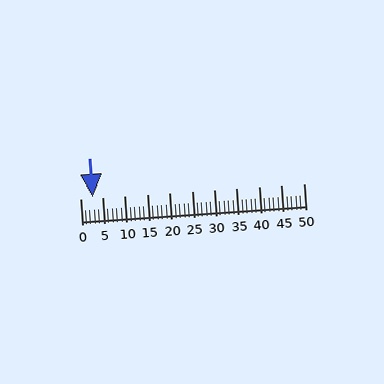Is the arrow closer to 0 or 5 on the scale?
The arrow is closer to 5.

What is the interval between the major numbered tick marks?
The major tick marks are spaced 5 units apart.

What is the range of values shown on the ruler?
The ruler shows values from 0 to 50.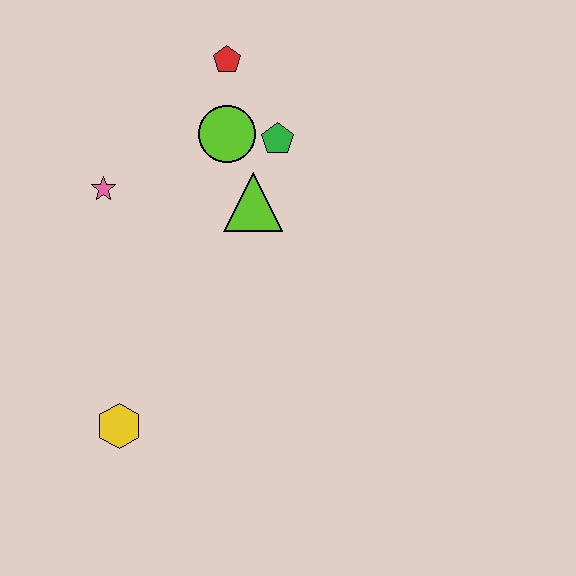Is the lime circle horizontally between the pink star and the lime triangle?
Yes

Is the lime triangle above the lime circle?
No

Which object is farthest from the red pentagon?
The yellow hexagon is farthest from the red pentagon.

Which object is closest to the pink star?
The lime circle is closest to the pink star.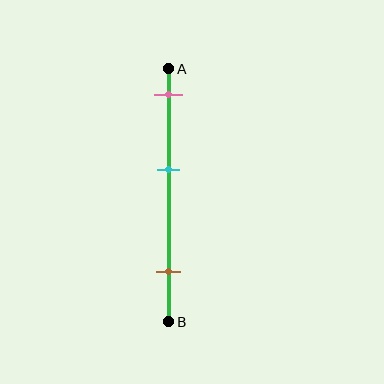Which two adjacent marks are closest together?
The pink and cyan marks are the closest adjacent pair.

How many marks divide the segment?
There are 3 marks dividing the segment.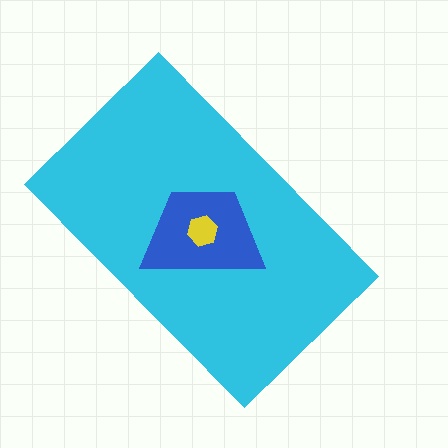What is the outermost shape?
The cyan rectangle.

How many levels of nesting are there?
3.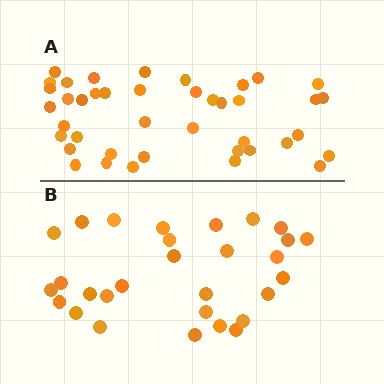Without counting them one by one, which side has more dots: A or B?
Region A (the top region) has more dots.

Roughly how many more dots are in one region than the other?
Region A has roughly 12 or so more dots than region B.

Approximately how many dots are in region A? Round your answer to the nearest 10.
About 40 dots. (The exact count is 41, which rounds to 40.)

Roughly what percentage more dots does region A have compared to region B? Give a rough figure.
About 40% more.